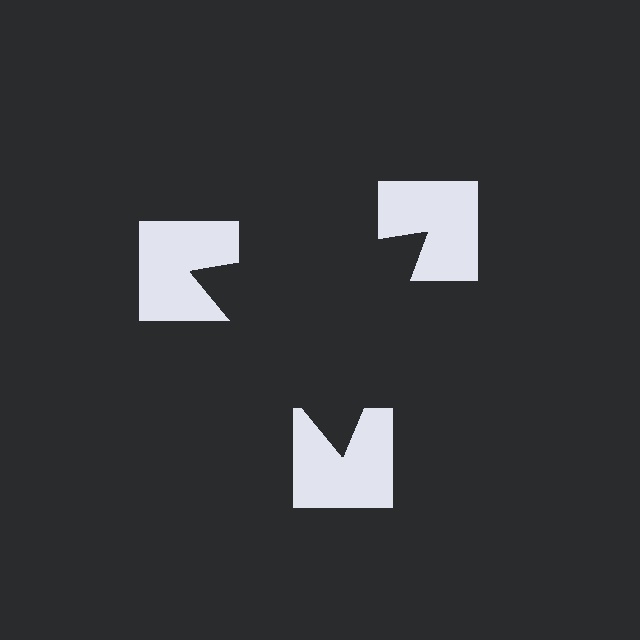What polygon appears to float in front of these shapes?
An illusory triangle — its edges are inferred from the aligned wedge cuts in the notched squares, not physically drawn.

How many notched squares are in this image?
There are 3 — one at each vertex of the illusory triangle.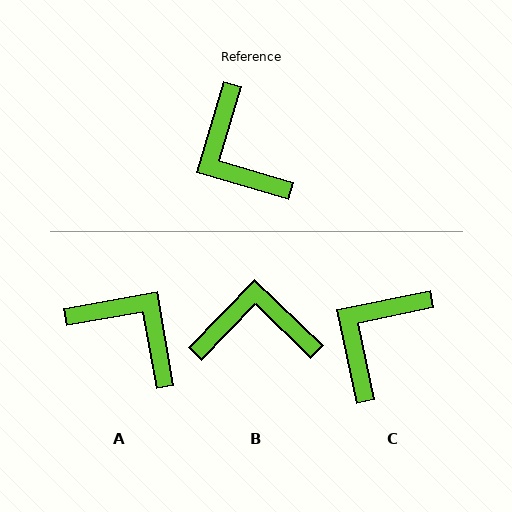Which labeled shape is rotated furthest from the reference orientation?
A, about 153 degrees away.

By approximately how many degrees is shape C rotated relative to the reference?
Approximately 62 degrees clockwise.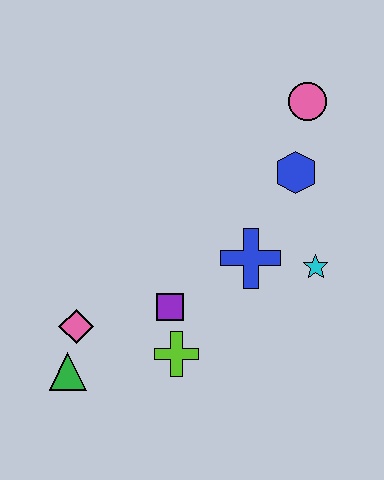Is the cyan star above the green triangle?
Yes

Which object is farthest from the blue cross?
The green triangle is farthest from the blue cross.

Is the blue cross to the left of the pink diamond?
No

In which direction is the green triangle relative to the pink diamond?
The green triangle is below the pink diamond.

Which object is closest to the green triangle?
The pink diamond is closest to the green triangle.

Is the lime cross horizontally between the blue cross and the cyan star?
No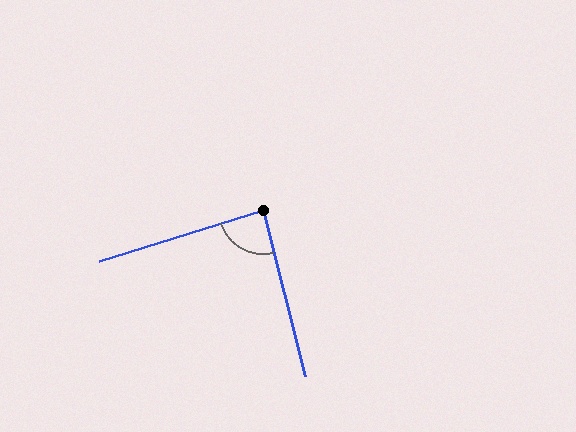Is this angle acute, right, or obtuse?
It is approximately a right angle.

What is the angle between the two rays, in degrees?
Approximately 87 degrees.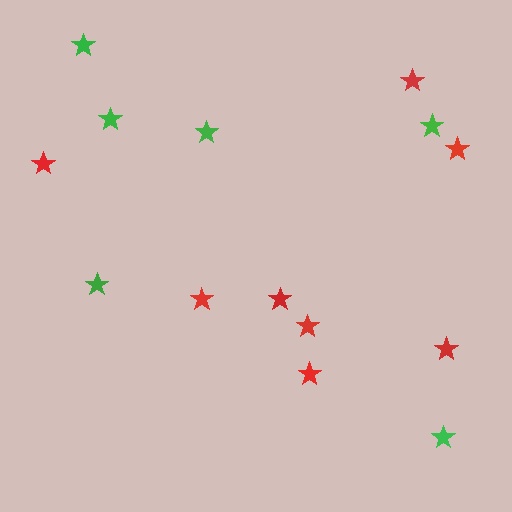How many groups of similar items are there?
There are 2 groups: one group of red stars (8) and one group of green stars (6).